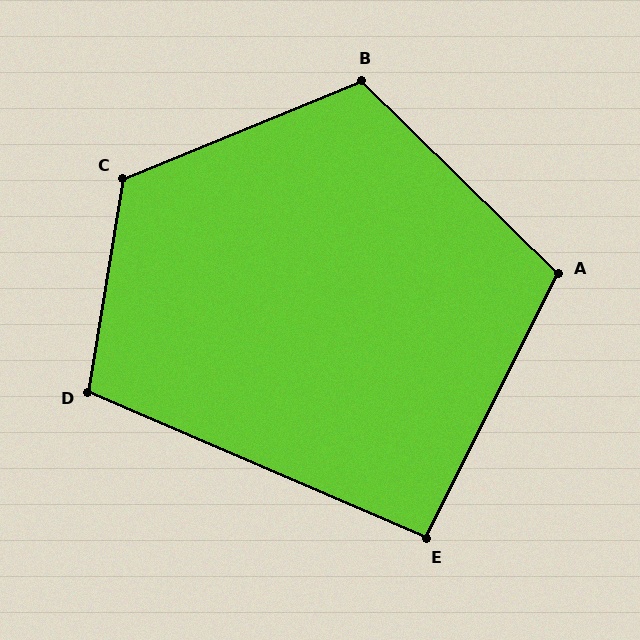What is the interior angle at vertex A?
Approximately 108 degrees (obtuse).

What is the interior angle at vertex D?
Approximately 104 degrees (obtuse).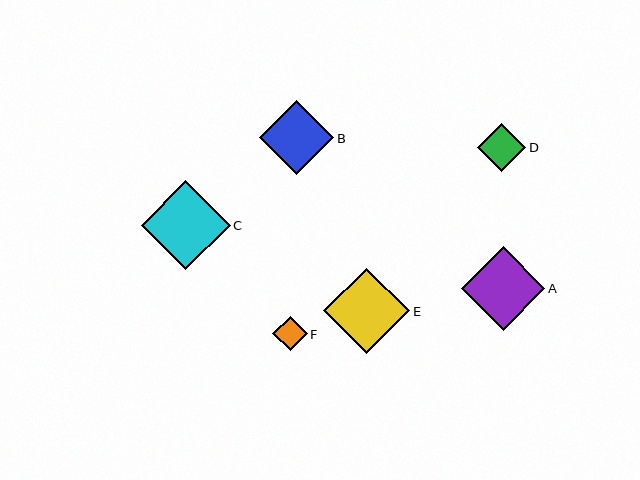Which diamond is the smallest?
Diamond F is the smallest with a size of approximately 34 pixels.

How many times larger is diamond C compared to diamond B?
Diamond C is approximately 1.2 times the size of diamond B.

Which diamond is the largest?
Diamond C is the largest with a size of approximately 89 pixels.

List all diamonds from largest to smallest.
From largest to smallest: C, E, A, B, D, F.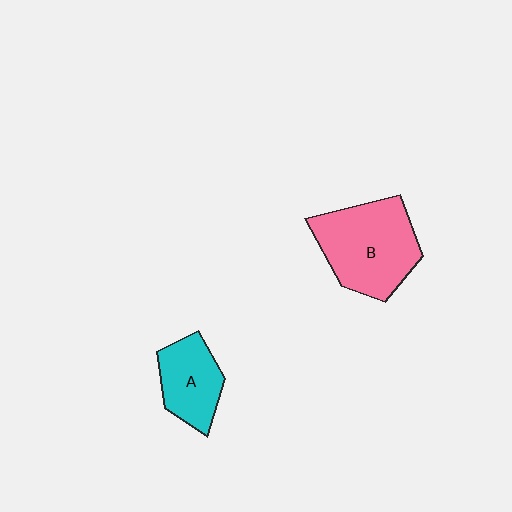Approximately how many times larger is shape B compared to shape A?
Approximately 1.7 times.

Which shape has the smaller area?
Shape A (cyan).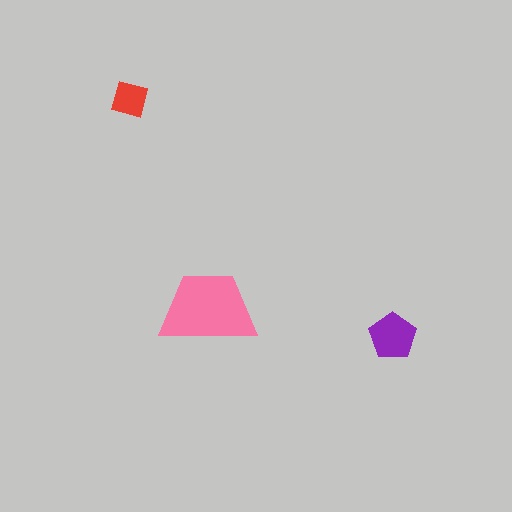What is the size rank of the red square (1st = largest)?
3rd.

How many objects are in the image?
There are 3 objects in the image.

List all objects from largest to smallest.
The pink trapezoid, the purple pentagon, the red square.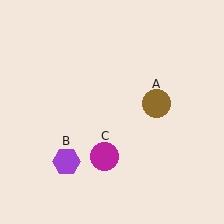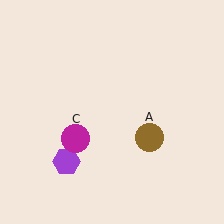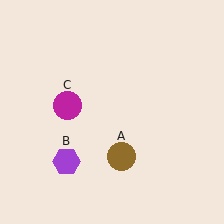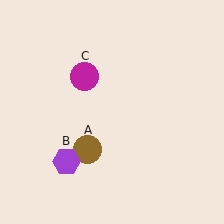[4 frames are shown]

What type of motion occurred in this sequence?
The brown circle (object A), magenta circle (object C) rotated clockwise around the center of the scene.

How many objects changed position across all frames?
2 objects changed position: brown circle (object A), magenta circle (object C).